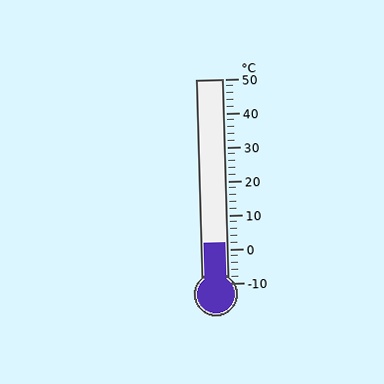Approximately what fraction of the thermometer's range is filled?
The thermometer is filled to approximately 20% of its range.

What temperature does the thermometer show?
The thermometer shows approximately 2°C.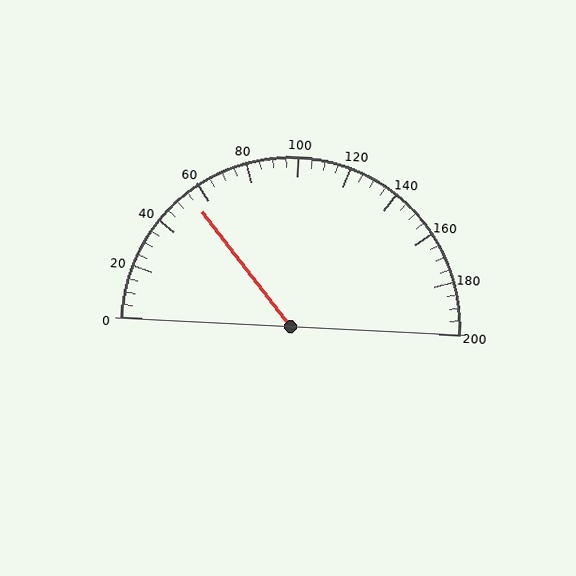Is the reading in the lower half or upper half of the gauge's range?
The reading is in the lower half of the range (0 to 200).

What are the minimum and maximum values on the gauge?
The gauge ranges from 0 to 200.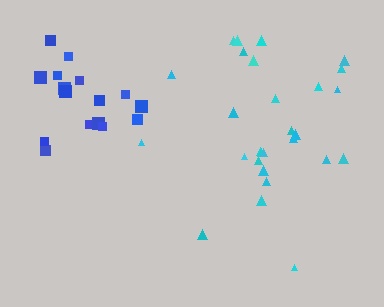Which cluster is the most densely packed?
Blue.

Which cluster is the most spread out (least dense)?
Cyan.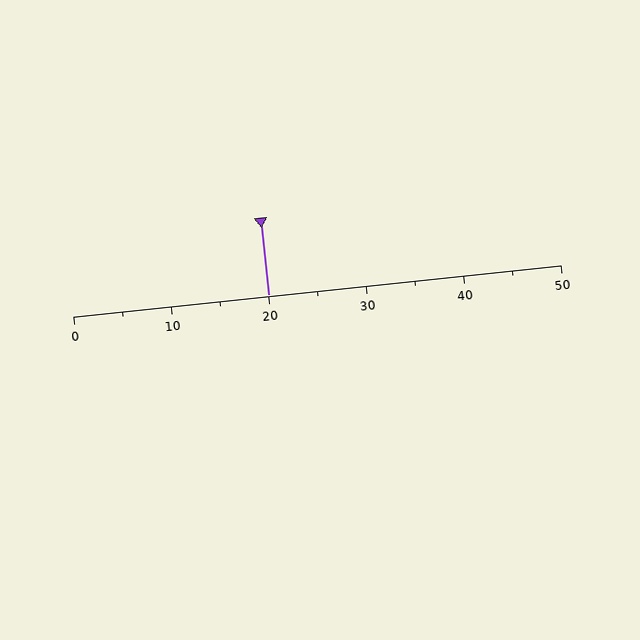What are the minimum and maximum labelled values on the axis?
The axis runs from 0 to 50.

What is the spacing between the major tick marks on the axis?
The major ticks are spaced 10 apart.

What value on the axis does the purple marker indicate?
The marker indicates approximately 20.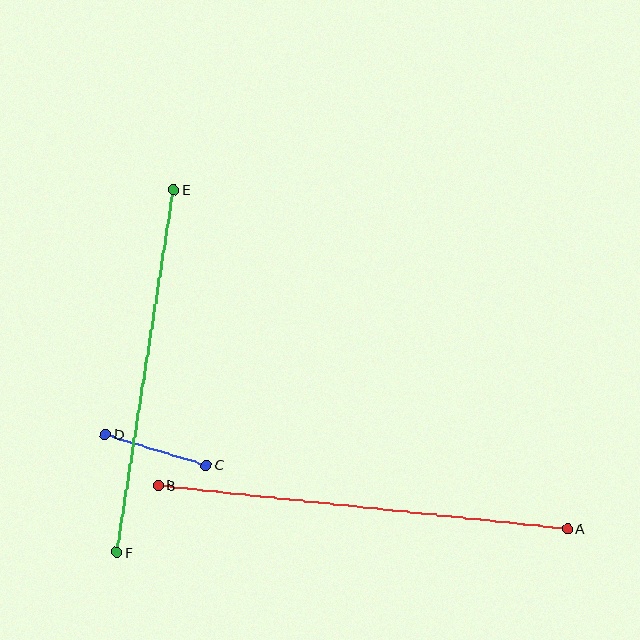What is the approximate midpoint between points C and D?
The midpoint is at approximately (156, 450) pixels.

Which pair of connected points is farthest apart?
Points A and B are farthest apart.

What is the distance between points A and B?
The distance is approximately 412 pixels.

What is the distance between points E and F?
The distance is approximately 367 pixels.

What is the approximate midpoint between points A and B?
The midpoint is at approximately (363, 507) pixels.